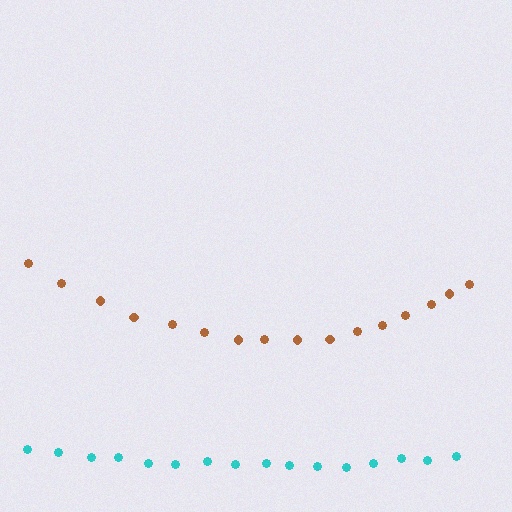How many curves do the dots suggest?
There are 2 distinct paths.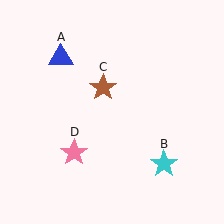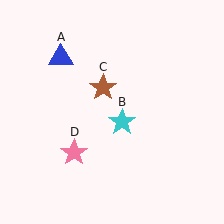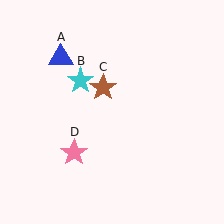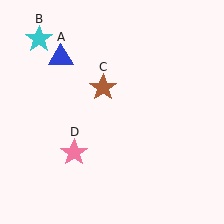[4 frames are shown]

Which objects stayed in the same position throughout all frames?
Blue triangle (object A) and brown star (object C) and pink star (object D) remained stationary.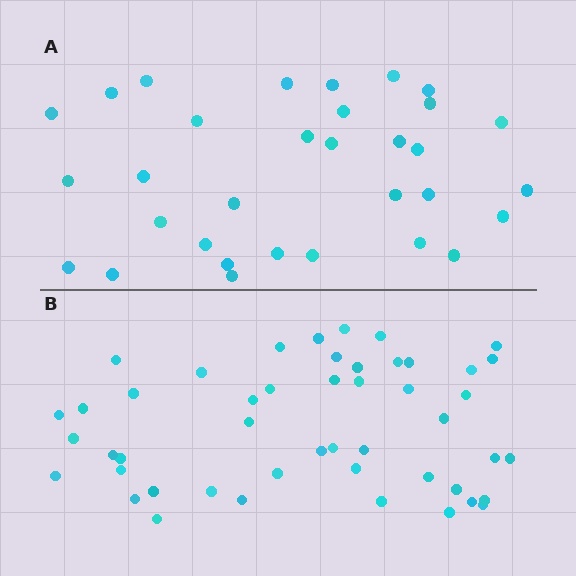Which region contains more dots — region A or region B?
Region B (the bottom region) has more dots.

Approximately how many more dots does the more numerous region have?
Region B has approximately 15 more dots than region A.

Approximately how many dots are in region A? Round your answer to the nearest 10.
About 30 dots. (The exact count is 32, which rounds to 30.)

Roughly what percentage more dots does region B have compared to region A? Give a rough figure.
About 50% more.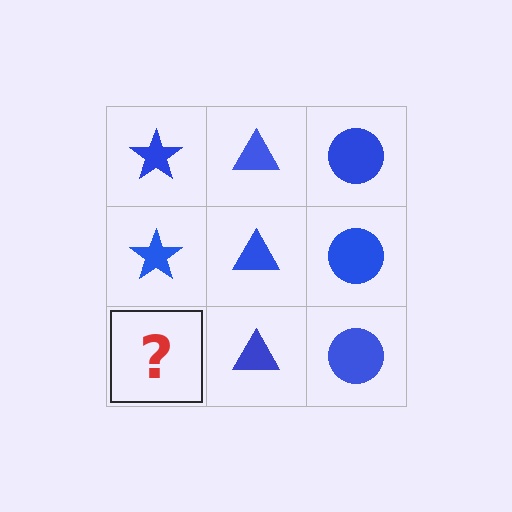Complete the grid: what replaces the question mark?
The question mark should be replaced with a blue star.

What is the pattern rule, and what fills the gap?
The rule is that each column has a consistent shape. The gap should be filled with a blue star.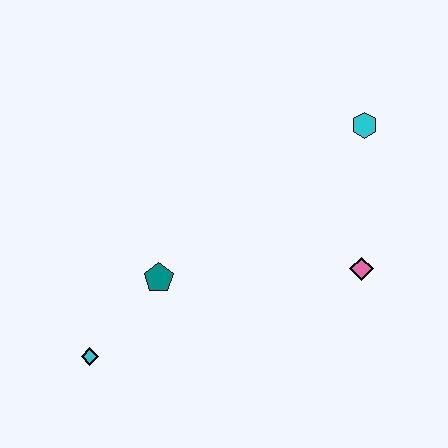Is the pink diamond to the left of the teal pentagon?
No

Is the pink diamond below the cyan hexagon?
Yes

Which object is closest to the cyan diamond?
The teal pentagon is closest to the cyan diamond.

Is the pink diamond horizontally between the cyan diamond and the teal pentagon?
No